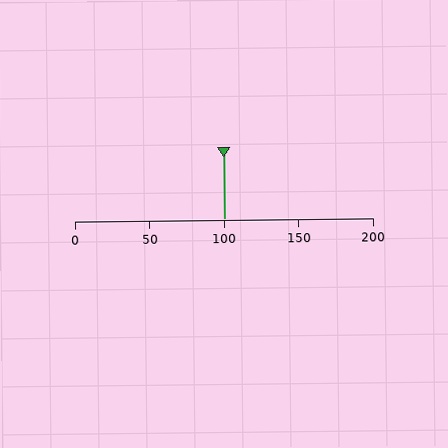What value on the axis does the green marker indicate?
The marker indicates approximately 100.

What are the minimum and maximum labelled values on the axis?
The axis runs from 0 to 200.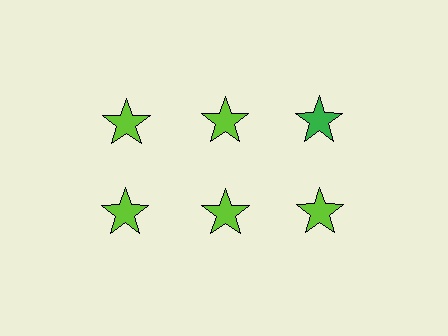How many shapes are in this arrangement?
There are 6 shapes arranged in a grid pattern.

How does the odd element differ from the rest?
It has a different color: green instead of lime.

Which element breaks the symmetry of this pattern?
The green star in the top row, center column breaks the symmetry. All other shapes are lime stars.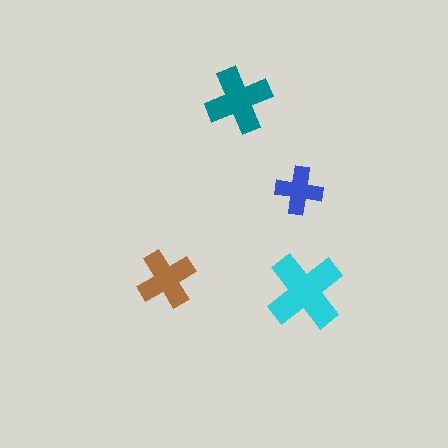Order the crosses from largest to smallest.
the cyan one, the teal one, the brown one, the blue one.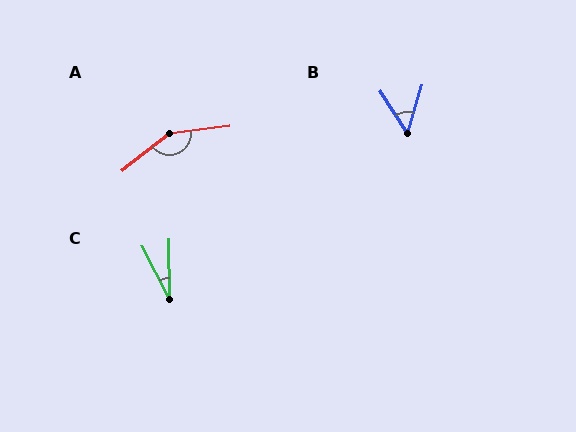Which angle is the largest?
A, at approximately 148 degrees.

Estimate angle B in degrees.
Approximately 50 degrees.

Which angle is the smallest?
C, at approximately 27 degrees.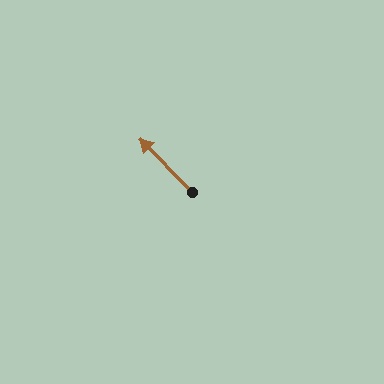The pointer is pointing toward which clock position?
Roughly 11 o'clock.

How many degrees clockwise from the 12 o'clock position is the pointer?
Approximately 316 degrees.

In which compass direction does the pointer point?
Northwest.